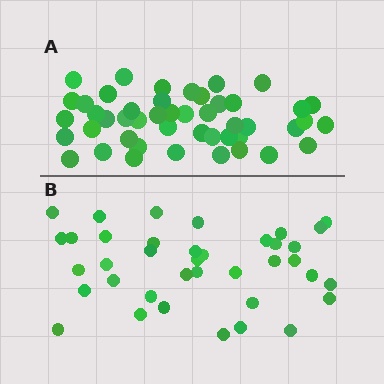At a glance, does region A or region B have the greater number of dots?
Region A (the top region) has more dots.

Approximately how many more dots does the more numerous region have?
Region A has roughly 8 or so more dots than region B.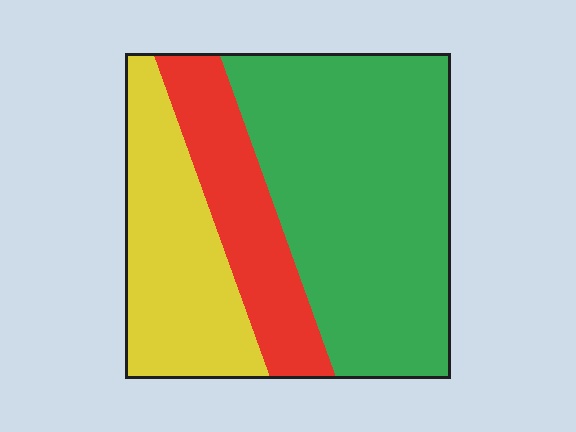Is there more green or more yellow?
Green.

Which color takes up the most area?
Green, at roughly 55%.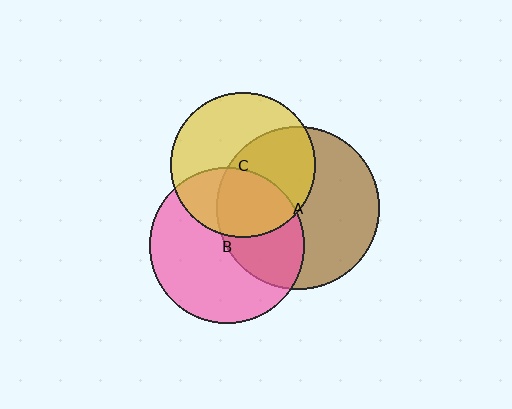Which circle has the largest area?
Circle A (brown).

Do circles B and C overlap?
Yes.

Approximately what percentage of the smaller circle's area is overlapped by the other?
Approximately 35%.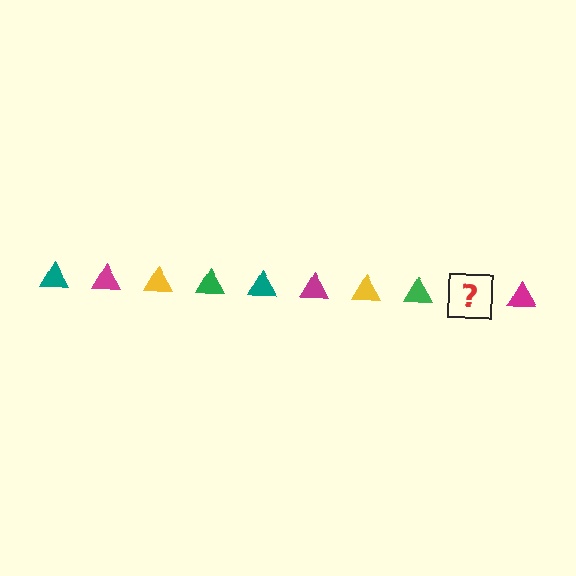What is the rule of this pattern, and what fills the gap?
The rule is that the pattern cycles through teal, magenta, yellow, green triangles. The gap should be filled with a teal triangle.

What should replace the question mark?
The question mark should be replaced with a teal triangle.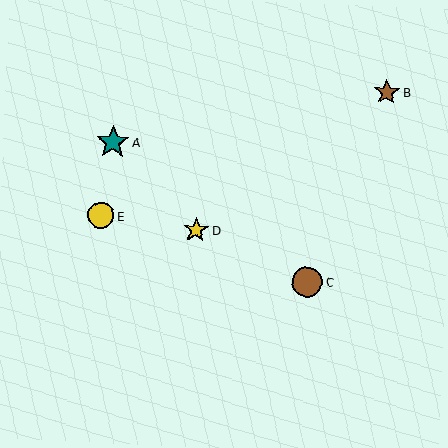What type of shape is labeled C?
Shape C is a brown circle.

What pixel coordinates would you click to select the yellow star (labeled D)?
Click at (196, 230) to select the yellow star D.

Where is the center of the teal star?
The center of the teal star is at (113, 142).